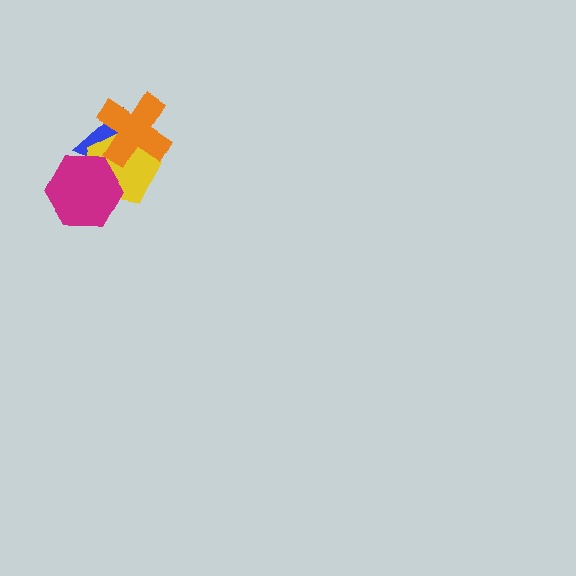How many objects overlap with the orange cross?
2 objects overlap with the orange cross.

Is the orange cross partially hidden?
No, no other shape covers it.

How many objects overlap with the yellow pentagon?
3 objects overlap with the yellow pentagon.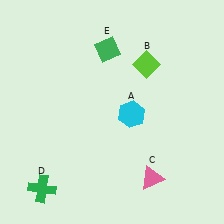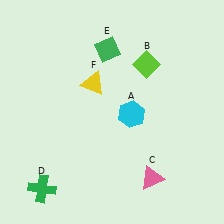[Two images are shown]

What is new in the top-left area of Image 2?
A yellow triangle (F) was added in the top-left area of Image 2.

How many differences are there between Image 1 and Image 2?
There is 1 difference between the two images.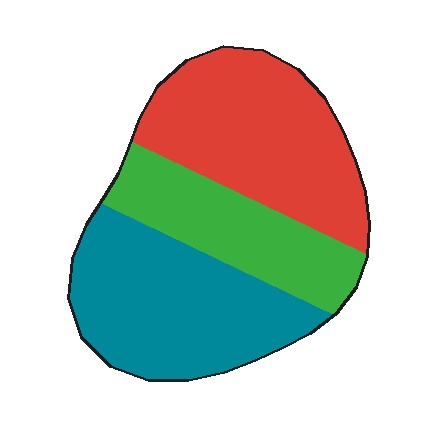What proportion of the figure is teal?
Teal covers around 40% of the figure.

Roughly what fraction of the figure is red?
Red covers about 40% of the figure.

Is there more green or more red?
Red.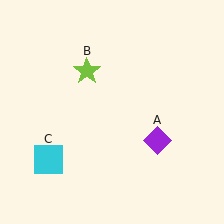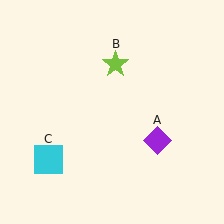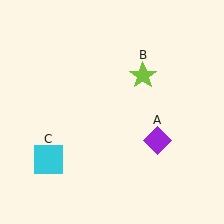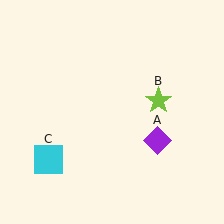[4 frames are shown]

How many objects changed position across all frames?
1 object changed position: lime star (object B).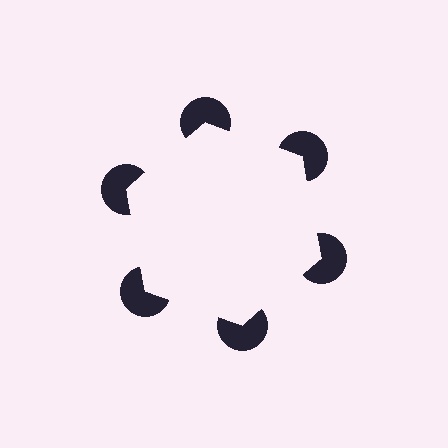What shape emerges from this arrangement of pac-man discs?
An illusory hexagon — its edges are inferred from the aligned wedge cuts in the pac-man discs, not physically drawn.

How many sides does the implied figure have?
6 sides.